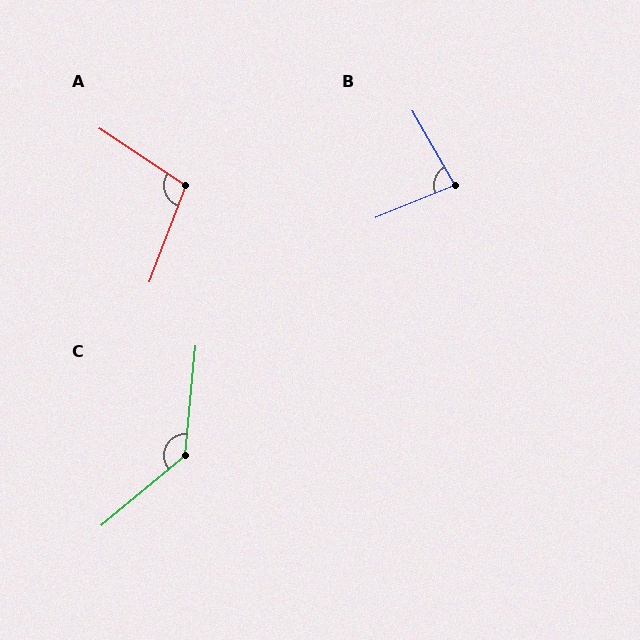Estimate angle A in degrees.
Approximately 103 degrees.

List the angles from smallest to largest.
B (83°), A (103°), C (135°).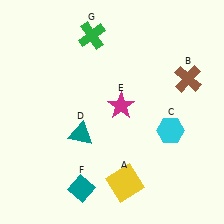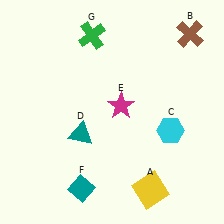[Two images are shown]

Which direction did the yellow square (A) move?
The yellow square (A) moved right.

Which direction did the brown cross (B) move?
The brown cross (B) moved up.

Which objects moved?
The objects that moved are: the yellow square (A), the brown cross (B).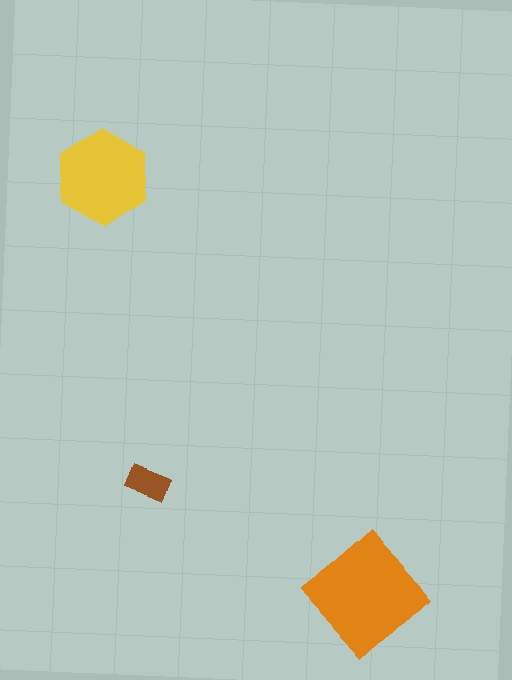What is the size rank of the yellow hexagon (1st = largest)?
2nd.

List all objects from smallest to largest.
The brown rectangle, the yellow hexagon, the orange diamond.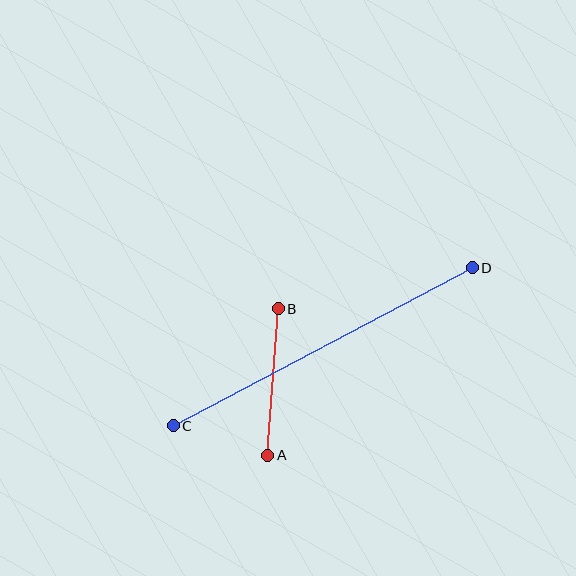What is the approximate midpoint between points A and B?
The midpoint is at approximately (273, 382) pixels.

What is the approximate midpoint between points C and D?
The midpoint is at approximately (323, 347) pixels.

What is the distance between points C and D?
The distance is approximately 338 pixels.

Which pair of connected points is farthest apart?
Points C and D are farthest apart.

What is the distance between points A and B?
The distance is approximately 147 pixels.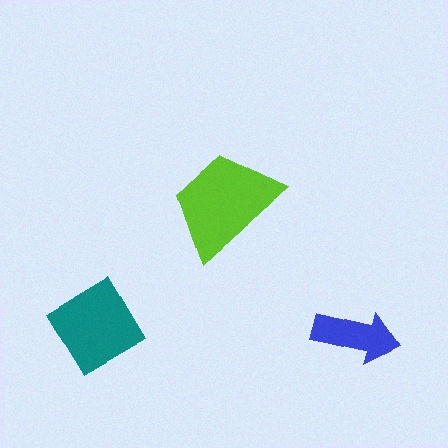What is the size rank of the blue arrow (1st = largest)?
3rd.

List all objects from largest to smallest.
The lime trapezoid, the teal diamond, the blue arrow.